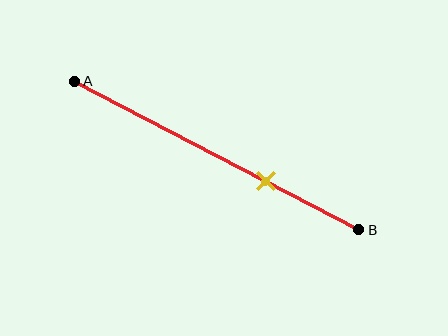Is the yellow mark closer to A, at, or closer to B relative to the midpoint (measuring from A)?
The yellow mark is closer to point B than the midpoint of segment AB.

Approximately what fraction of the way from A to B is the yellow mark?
The yellow mark is approximately 65% of the way from A to B.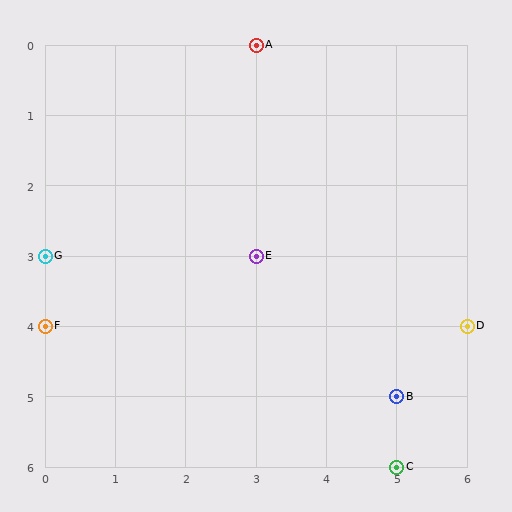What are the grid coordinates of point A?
Point A is at grid coordinates (3, 0).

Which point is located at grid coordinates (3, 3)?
Point E is at (3, 3).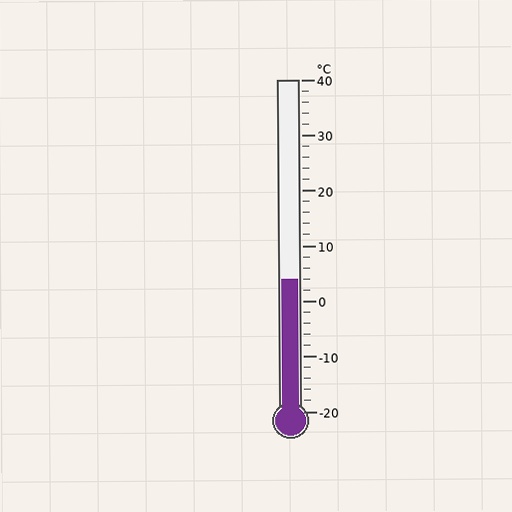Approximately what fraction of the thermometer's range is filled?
The thermometer is filled to approximately 40% of its range.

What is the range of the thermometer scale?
The thermometer scale ranges from -20°C to 40°C.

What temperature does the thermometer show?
The thermometer shows approximately 4°C.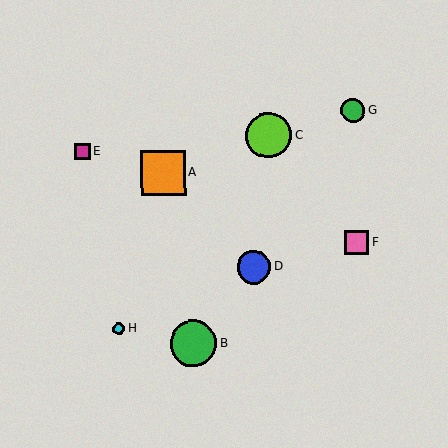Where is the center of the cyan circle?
The center of the cyan circle is at (119, 329).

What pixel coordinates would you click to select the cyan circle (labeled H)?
Click at (119, 329) to select the cyan circle H.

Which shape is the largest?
The green circle (labeled B) is the largest.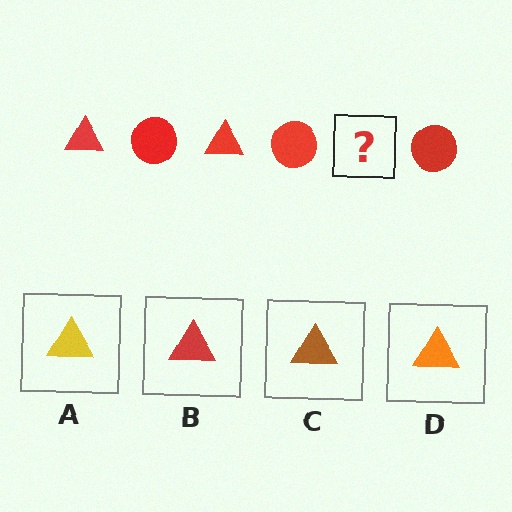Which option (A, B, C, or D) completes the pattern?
B.